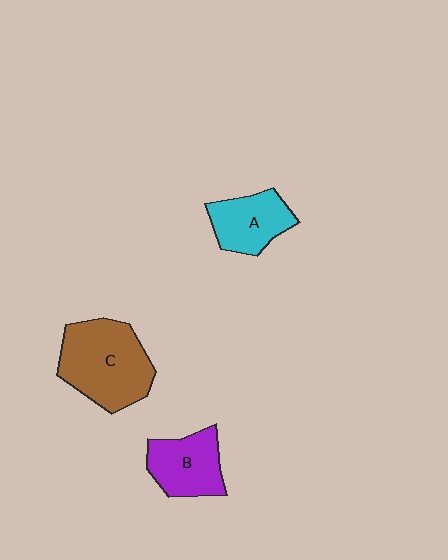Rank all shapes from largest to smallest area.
From largest to smallest: C (brown), B (purple), A (cyan).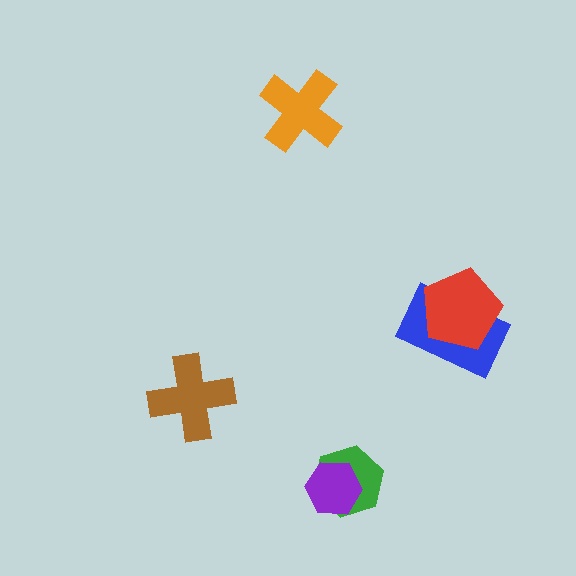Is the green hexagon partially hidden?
Yes, it is partially covered by another shape.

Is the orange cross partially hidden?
No, no other shape covers it.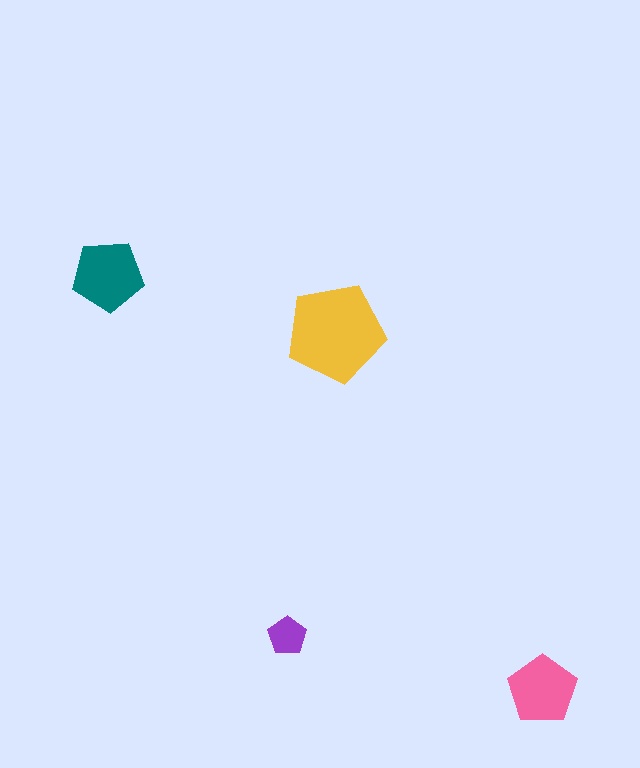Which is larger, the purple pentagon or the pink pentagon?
The pink one.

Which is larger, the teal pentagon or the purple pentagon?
The teal one.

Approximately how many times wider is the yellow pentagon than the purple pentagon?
About 2.5 times wider.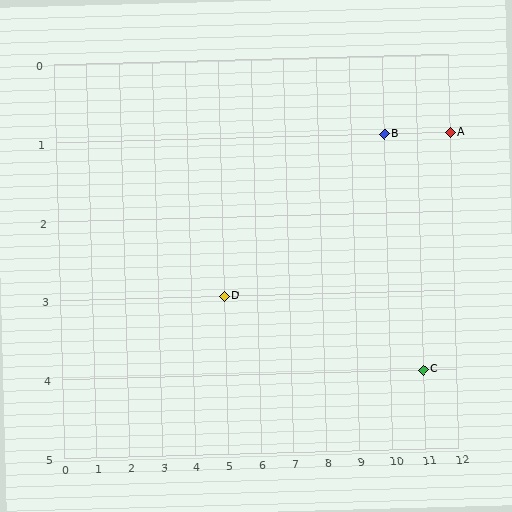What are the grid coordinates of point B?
Point B is at grid coordinates (10, 1).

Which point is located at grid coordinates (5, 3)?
Point D is at (5, 3).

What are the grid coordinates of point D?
Point D is at grid coordinates (5, 3).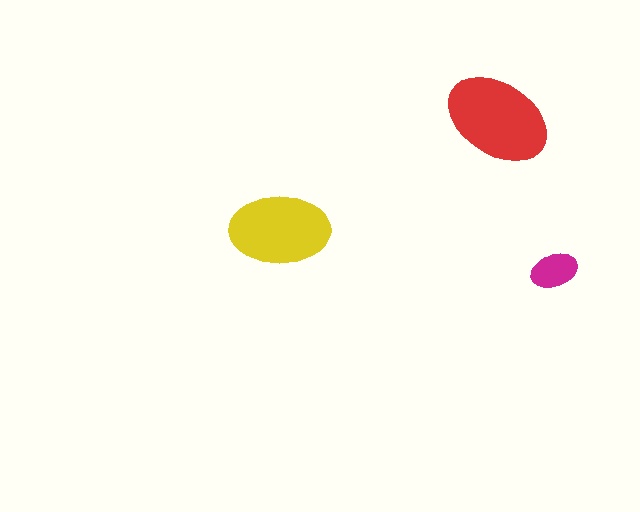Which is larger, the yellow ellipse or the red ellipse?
The red one.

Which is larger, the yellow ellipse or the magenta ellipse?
The yellow one.